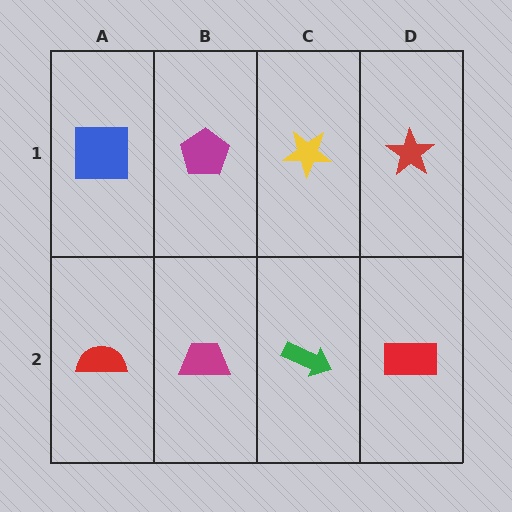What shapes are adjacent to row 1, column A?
A red semicircle (row 2, column A), a magenta pentagon (row 1, column B).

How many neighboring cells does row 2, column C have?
3.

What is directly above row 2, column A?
A blue square.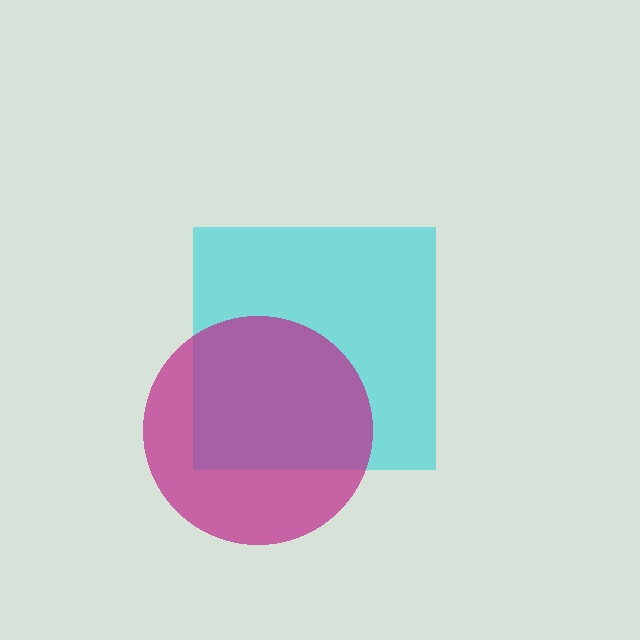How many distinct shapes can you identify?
There are 2 distinct shapes: a cyan square, a magenta circle.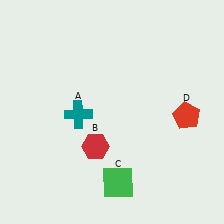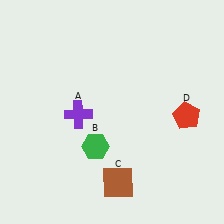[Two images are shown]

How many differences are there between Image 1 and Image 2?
There are 3 differences between the two images.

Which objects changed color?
A changed from teal to purple. B changed from red to green. C changed from green to brown.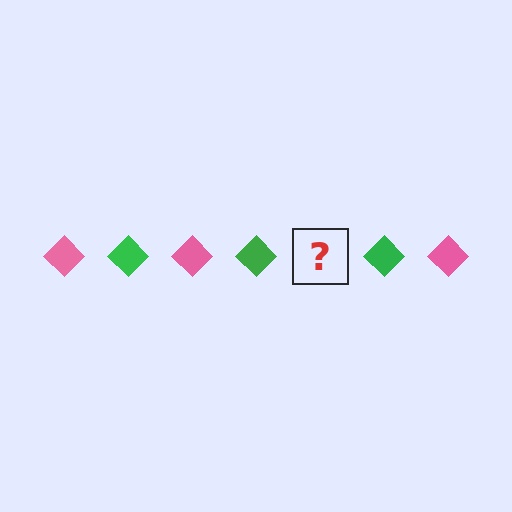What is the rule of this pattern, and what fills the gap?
The rule is that the pattern cycles through pink, green diamonds. The gap should be filled with a pink diamond.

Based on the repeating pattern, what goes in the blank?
The blank should be a pink diamond.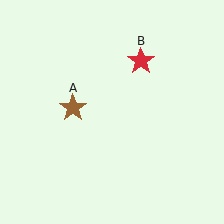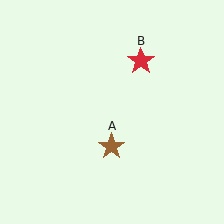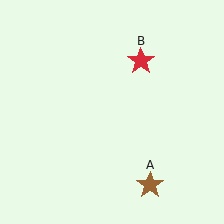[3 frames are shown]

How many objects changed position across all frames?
1 object changed position: brown star (object A).